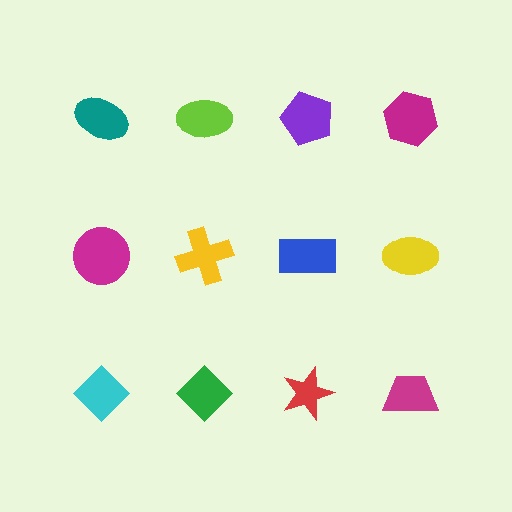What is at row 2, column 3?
A blue rectangle.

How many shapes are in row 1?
4 shapes.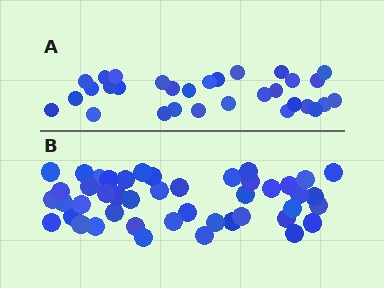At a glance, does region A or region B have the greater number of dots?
Region B (the bottom region) has more dots.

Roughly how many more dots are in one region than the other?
Region B has approximately 15 more dots than region A.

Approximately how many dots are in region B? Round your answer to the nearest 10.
About 40 dots. (The exact count is 45, which rounds to 40.)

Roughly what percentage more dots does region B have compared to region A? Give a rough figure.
About 45% more.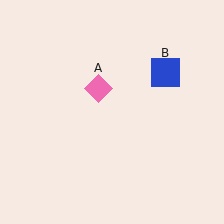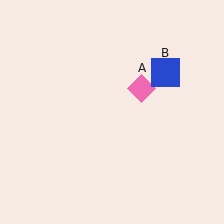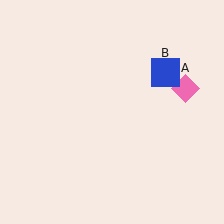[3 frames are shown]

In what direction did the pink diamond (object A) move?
The pink diamond (object A) moved right.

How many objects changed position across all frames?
1 object changed position: pink diamond (object A).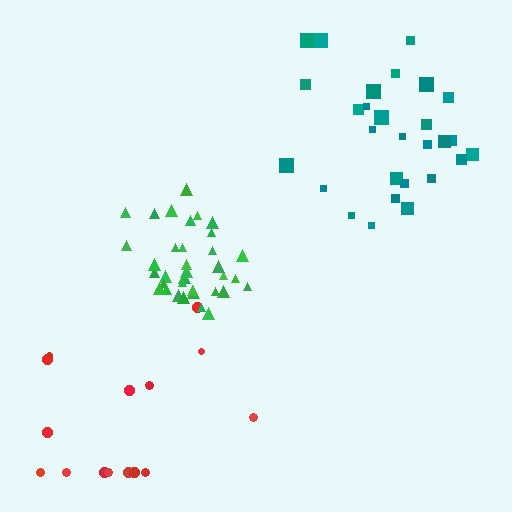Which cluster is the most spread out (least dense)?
Red.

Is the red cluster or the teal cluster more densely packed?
Teal.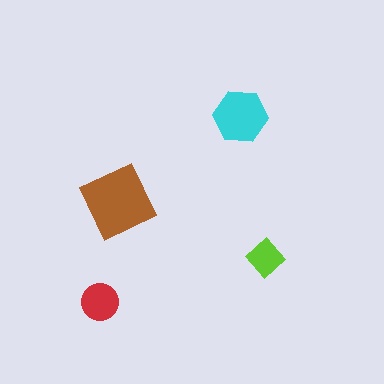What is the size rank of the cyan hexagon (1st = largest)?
2nd.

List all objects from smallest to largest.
The lime diamond, the red circle, the cyan hexagon, the brown square.